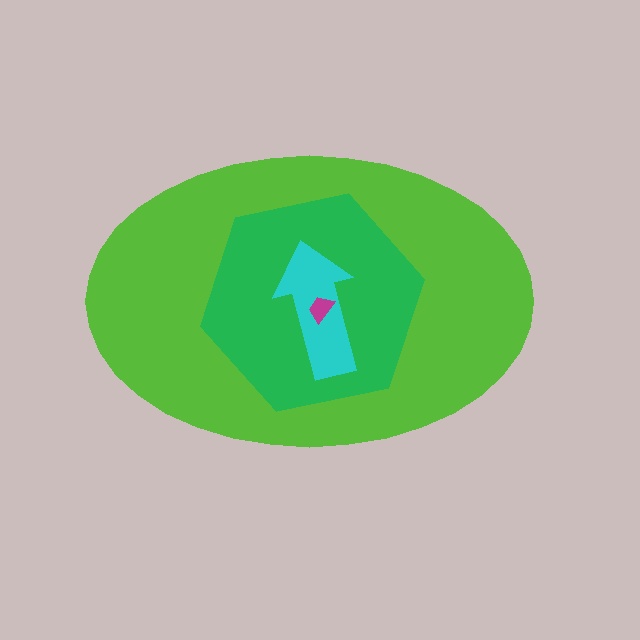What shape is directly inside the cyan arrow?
The magenta trapezoid.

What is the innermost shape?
The magenta trapezoid.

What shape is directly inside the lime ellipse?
The green hexagon.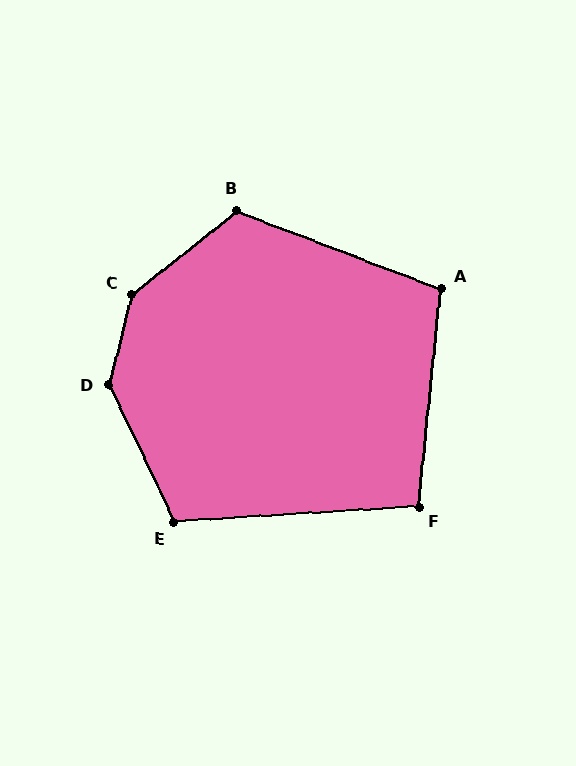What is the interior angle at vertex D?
Approximately 140 degrees (obtuse).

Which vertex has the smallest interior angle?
F, at approximately 100 degrees.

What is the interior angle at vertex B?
Approximately 121 degrees (obtuse).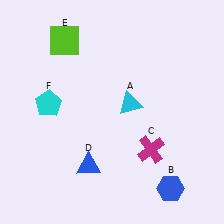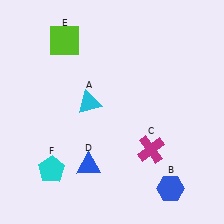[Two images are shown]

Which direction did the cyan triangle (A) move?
The cyan triangle (A) moved left.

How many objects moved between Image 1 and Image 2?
2 objects moved between the two images.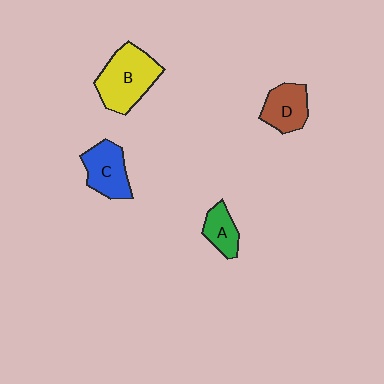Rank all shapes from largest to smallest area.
From largest to smallest: B (yellow), C (blue), D (brown), A (green).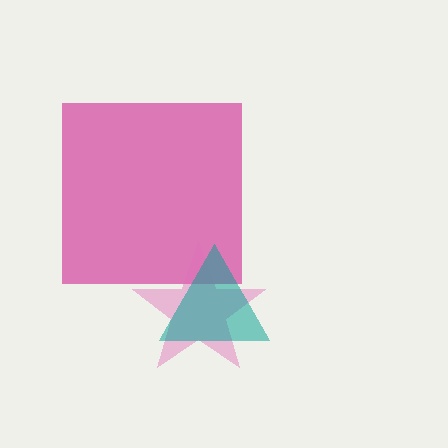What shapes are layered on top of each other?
The layered shapes are: a magenta square, a pink star, a teal triangle.